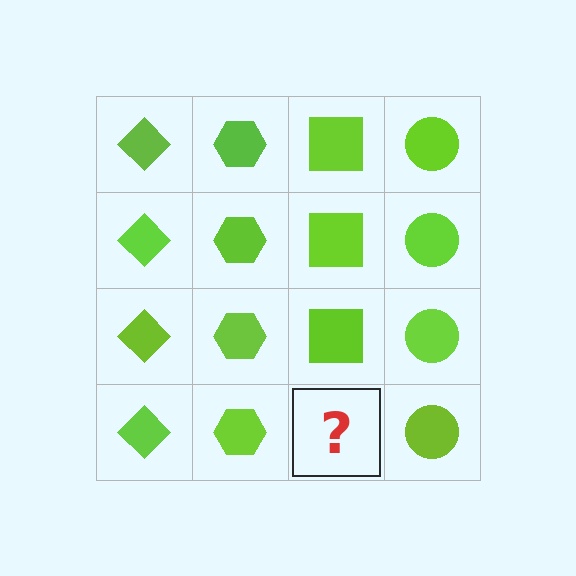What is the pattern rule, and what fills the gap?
The rule is that each column has a consistent shape. The gap should be filled with a lime square.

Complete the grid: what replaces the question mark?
The question mark should be replaced with a lime square.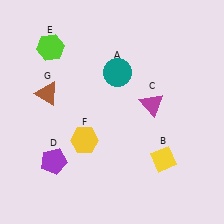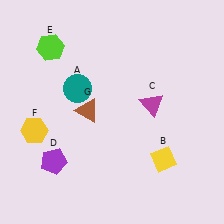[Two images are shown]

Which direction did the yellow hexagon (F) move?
The yellow hexagon (F) moved left.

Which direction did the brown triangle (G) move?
The brown triangle (G) moved right.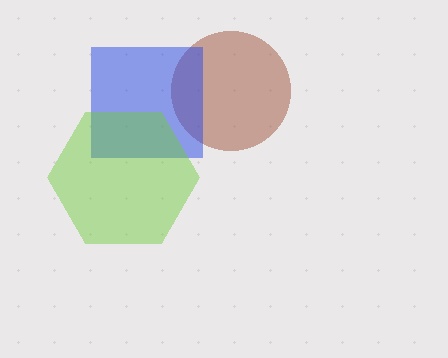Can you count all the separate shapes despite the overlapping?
Yes, there are 3 separate shapes.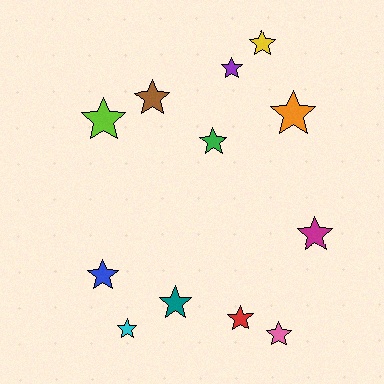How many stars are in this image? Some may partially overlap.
There are 12 stars.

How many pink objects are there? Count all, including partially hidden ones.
There is 1 pink object.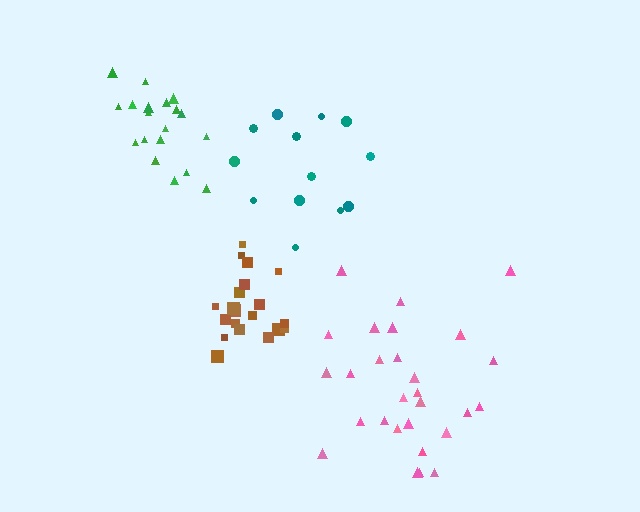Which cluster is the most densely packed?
Brown.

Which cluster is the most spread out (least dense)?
Pink.